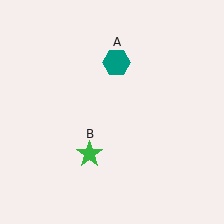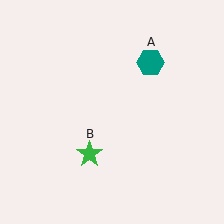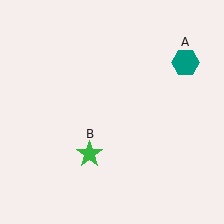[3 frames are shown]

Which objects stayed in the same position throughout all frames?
Green star (object B) remained stationary.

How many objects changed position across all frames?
1 object changed position: teal hexagon (object A).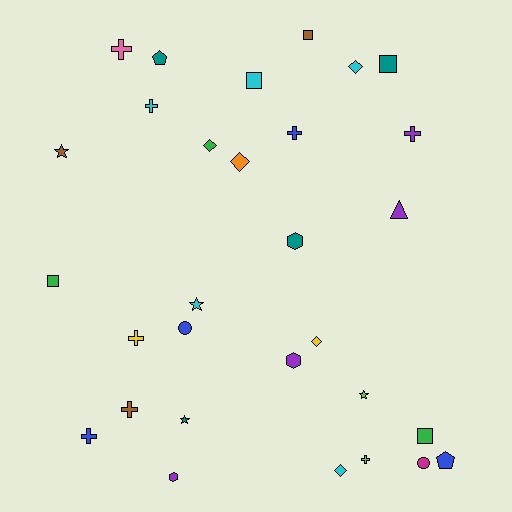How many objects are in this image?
There are 30 objects.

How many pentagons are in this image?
There are 2 pentagons.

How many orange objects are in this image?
There is 1 orange object.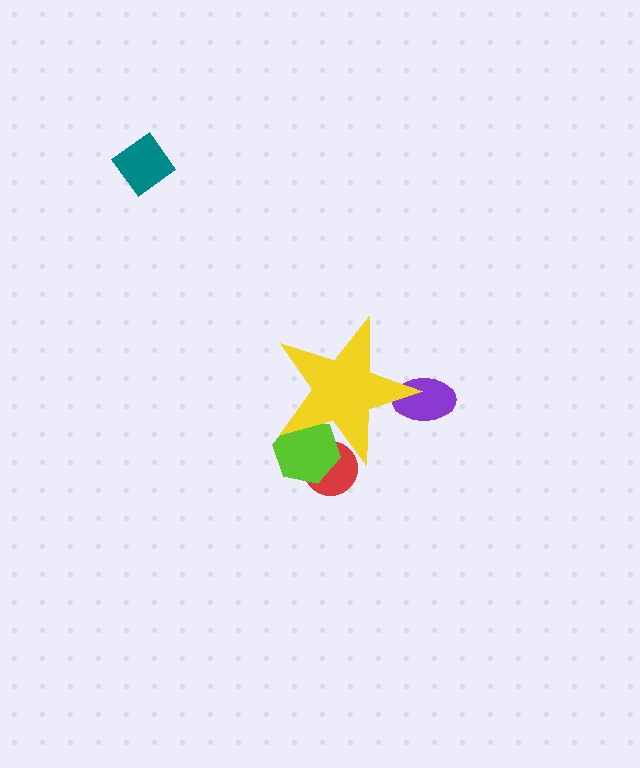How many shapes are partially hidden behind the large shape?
3 shapes are partially hidden.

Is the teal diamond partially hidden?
No, the teal diamond is fully visible.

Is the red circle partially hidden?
Yes, the red circle is partially hidden behind the yellow star.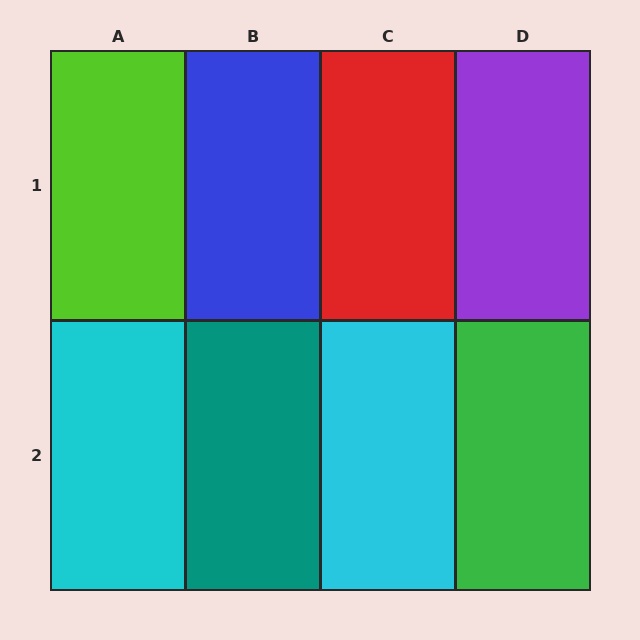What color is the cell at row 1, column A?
Lime.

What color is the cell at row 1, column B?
Blue.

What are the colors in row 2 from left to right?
Cyan, teal, cyan, green.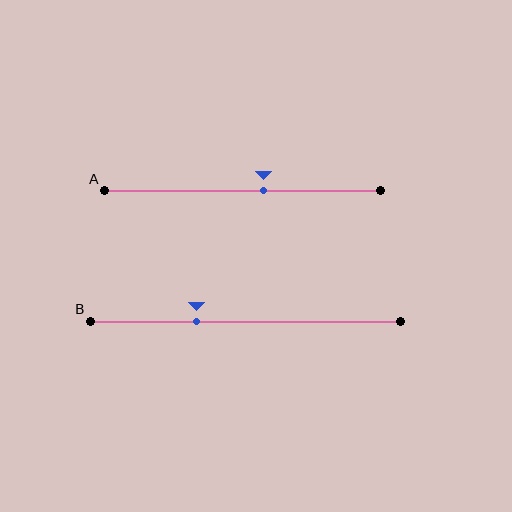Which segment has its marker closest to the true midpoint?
Segment A has its marker closest to the true midpoint.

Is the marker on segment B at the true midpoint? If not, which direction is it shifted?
No, the marker on segment B is shifted to the left by about 16% of the segment length.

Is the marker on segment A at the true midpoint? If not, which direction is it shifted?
No, the marker on segment A is shifted to the right by about 8% of the segment length.